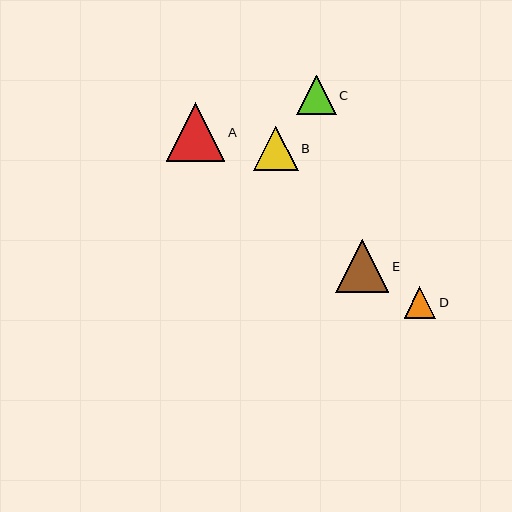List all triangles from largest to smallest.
From largest to smallest: A, E, B, C, D.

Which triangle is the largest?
Triangle A is the largest with a size of approximately 59 pixels.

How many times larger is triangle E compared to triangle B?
Triangle E is approximately 1.2 times the size of triangle B.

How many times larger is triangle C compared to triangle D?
Triangle C is approximately 1.3 times the size of triangle D.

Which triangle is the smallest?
Triangle D is the smallest with a size of approximately 31 pixels.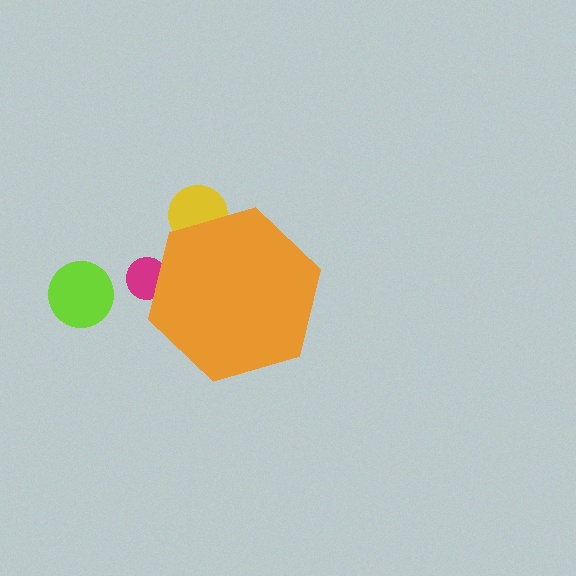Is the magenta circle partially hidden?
Yes, the magenta circle is partially hidden behind the orange hexagon.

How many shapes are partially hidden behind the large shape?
2 shapes are partially hidden.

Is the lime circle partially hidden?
No, the lime circle is fully visible.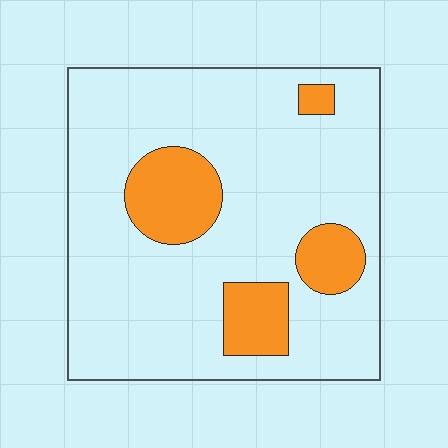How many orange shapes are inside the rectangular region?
4.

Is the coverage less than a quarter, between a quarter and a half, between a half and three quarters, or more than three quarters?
Less than a quarter.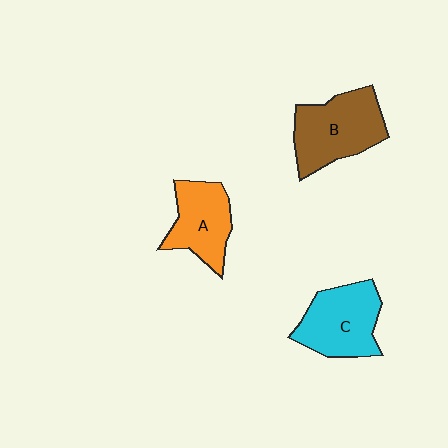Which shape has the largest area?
Shape B (brown).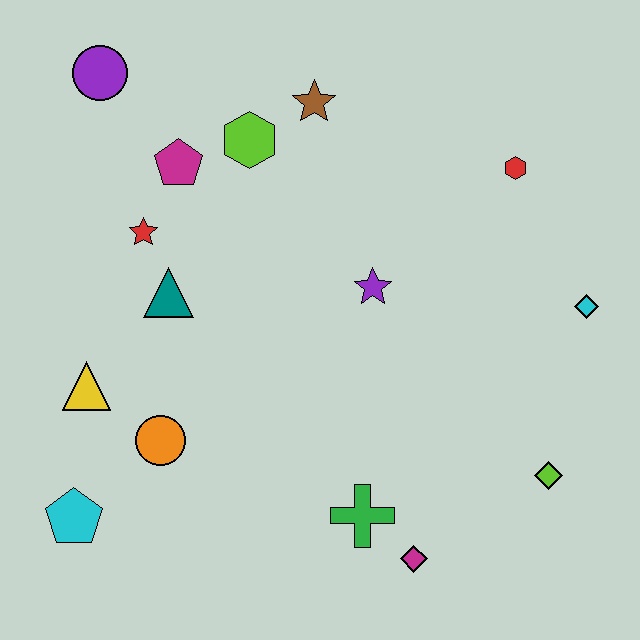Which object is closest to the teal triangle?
The red star is closest to the teal triangle.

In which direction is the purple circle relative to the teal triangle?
The purple circle is above the teal triangle.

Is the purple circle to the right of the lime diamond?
No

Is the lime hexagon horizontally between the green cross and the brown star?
No